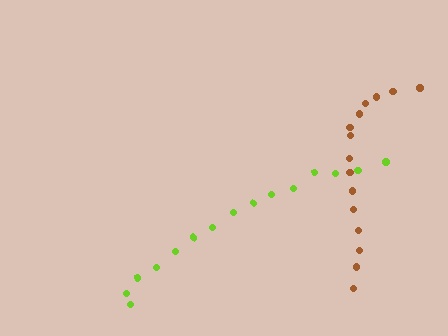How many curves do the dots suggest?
There are 2 distinct paths.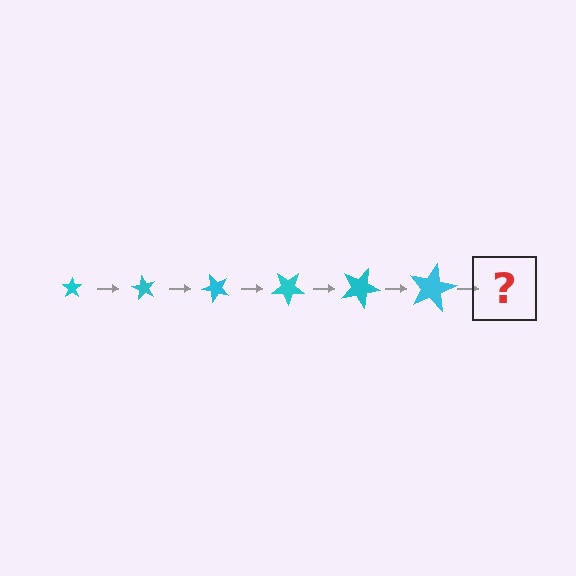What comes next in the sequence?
The next element should be a star, larger than the previous one and rotated 360 degrees from the start.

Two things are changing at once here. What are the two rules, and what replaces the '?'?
The two rules are that the star grows larger each step and it rotates 60 degrees each step. The '?' should be a star, larger than the previous one and rotated 360 degrees from the start.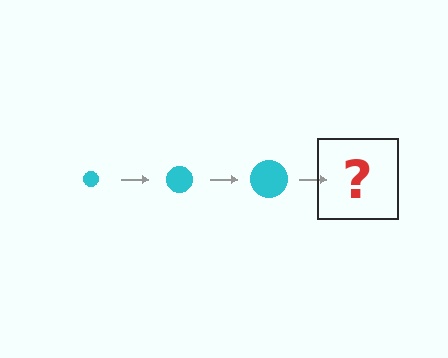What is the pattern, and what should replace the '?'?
The pattern is that the circle gets progressively larger each step. The '?' should be a cyan circle, larger than the previous one.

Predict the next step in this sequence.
The next step is a cyan circle, larger than the previous one.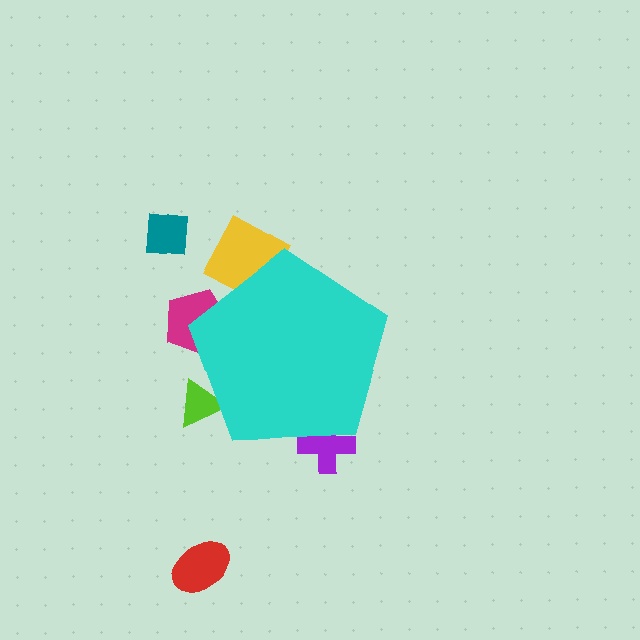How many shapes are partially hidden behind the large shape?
4 shapes are partially hidden.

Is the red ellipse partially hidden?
No, the red ellipse is fully visible.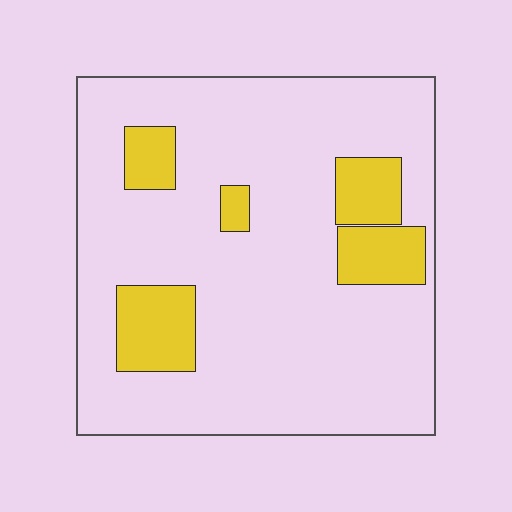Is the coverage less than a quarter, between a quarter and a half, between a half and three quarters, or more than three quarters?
Less than a quarter.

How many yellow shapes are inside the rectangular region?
5.